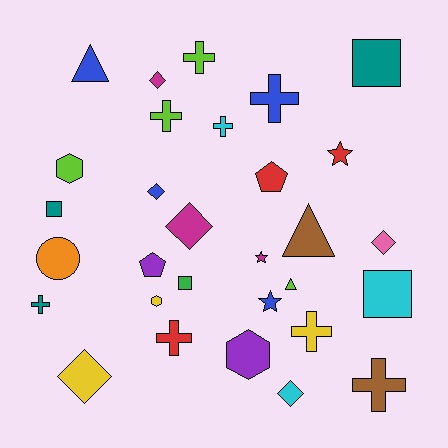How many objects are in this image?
There are 30 objects.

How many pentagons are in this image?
There are 2 pentagons.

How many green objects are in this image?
There is 1 green object.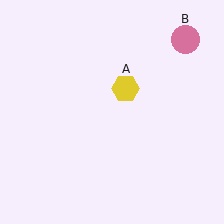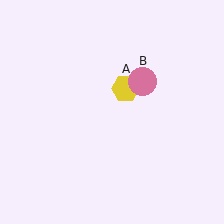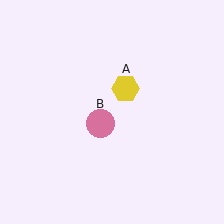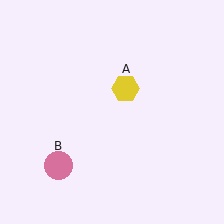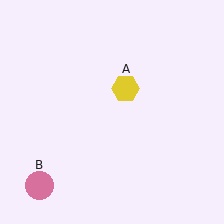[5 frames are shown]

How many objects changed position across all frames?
1 object changed position: pink circle (object B).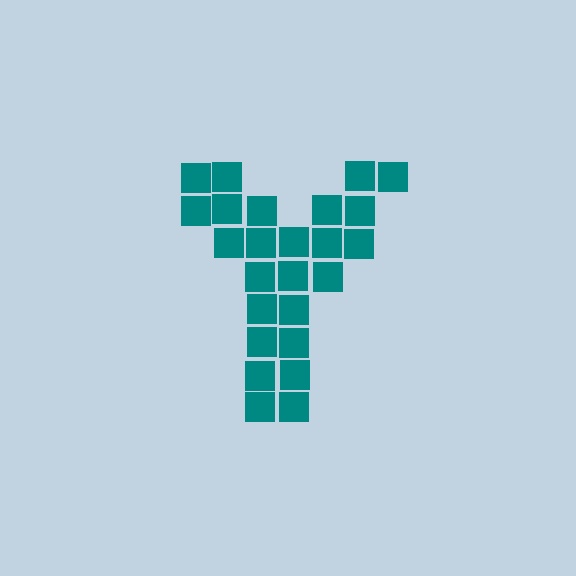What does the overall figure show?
The overall figure shows the letter Y.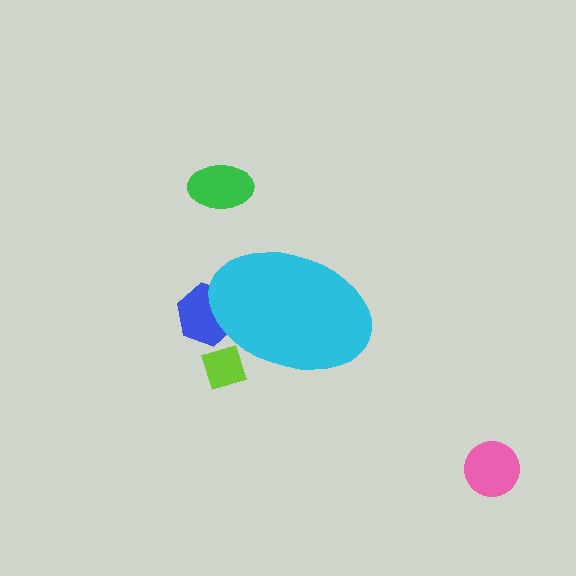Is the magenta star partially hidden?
Yes, the magenta star is partially hidden behind the cyan ellipse.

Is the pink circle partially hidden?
No, the pink circle is fully visible.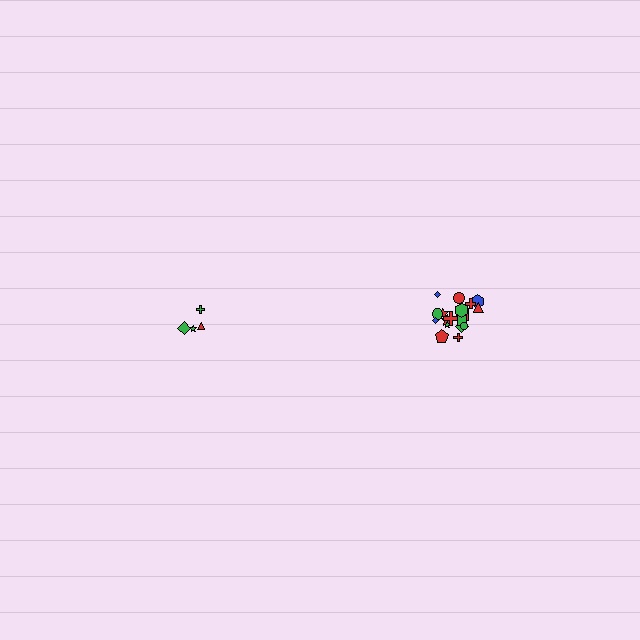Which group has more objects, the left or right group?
The right group.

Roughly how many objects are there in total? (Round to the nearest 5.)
Roughly 20 objects in total.